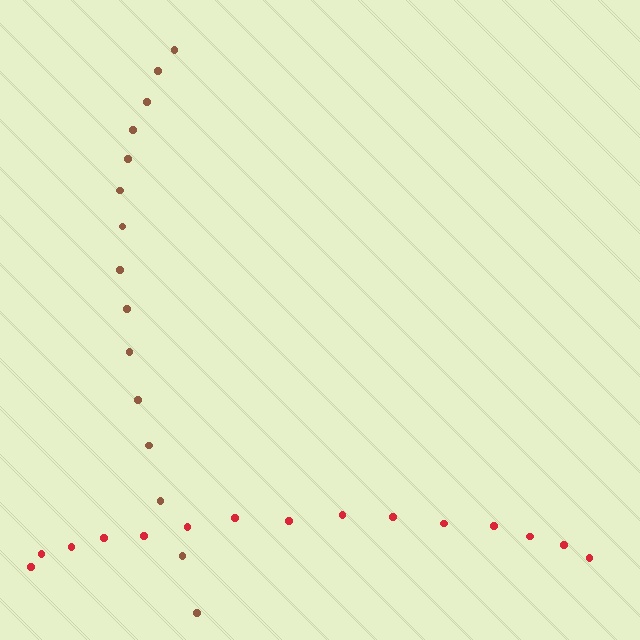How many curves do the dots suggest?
There are 2 distinct paths.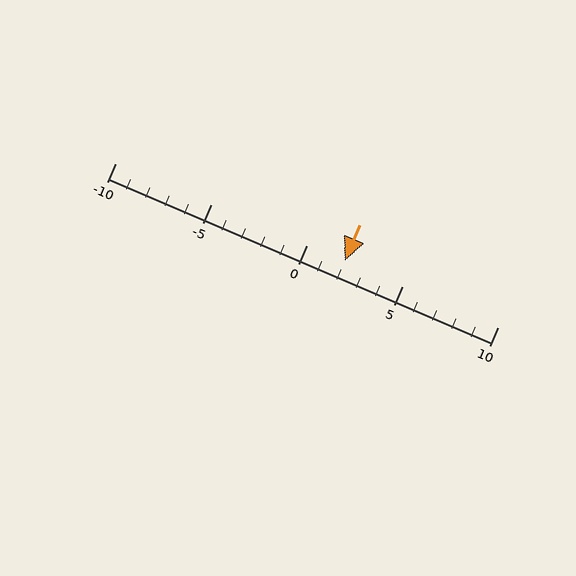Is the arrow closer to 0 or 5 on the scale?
The arrow is closer to 0.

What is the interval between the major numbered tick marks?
The major tick marks are spaced 5 units apart.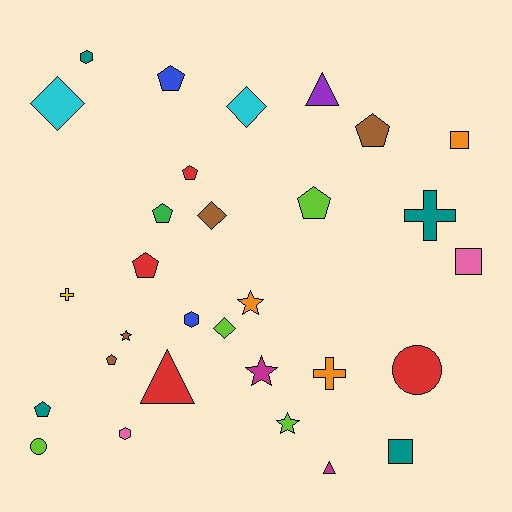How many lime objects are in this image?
There are 4 lime objects.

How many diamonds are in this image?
There are 4 diamonds.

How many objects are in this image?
There are 30 objects.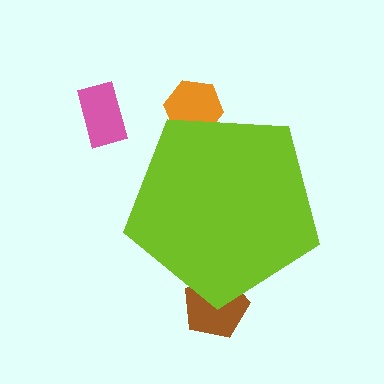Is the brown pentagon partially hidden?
Yes, the brown pentagon is partially hidden behind the lime pentagon.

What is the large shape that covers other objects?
A lime pentagon.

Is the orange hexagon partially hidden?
Yes, the orange hexagon is partially hidden behind the lime pentagon.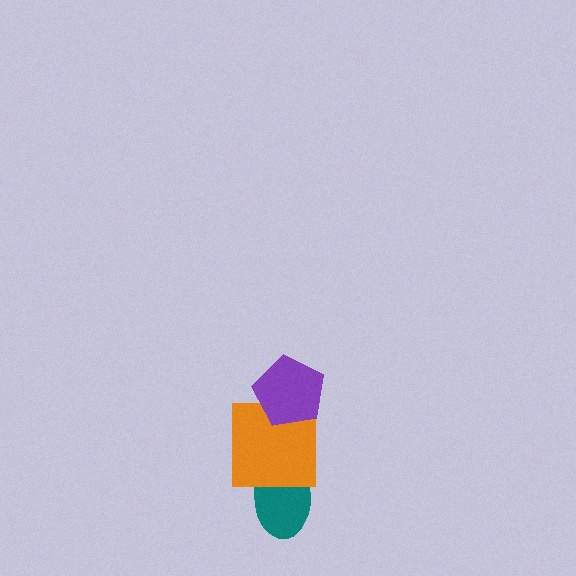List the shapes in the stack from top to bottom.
From top to bottom: the purple pentagon, the orange square, the teal ellipse.